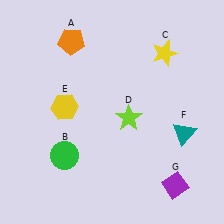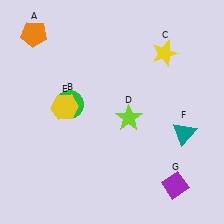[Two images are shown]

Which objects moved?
The objects that moved are: the orange pentagon (A), the green circle (B).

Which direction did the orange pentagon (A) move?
The orange pentagon (A) moved left.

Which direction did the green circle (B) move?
The green circle (B) moved up.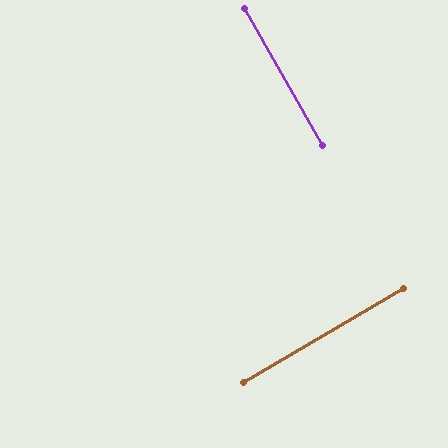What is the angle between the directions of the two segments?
Approximately 89 degrees.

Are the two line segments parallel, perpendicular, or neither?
Perpendicular — they meet at approximately 89°.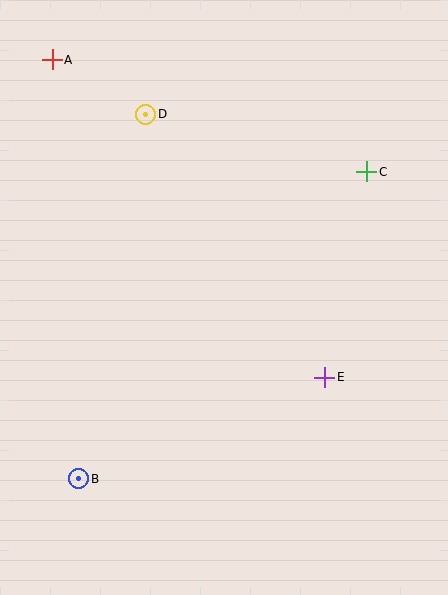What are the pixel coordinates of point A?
Point A is at (52, 60).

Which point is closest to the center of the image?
Point E at (325, 377) is closest to the center.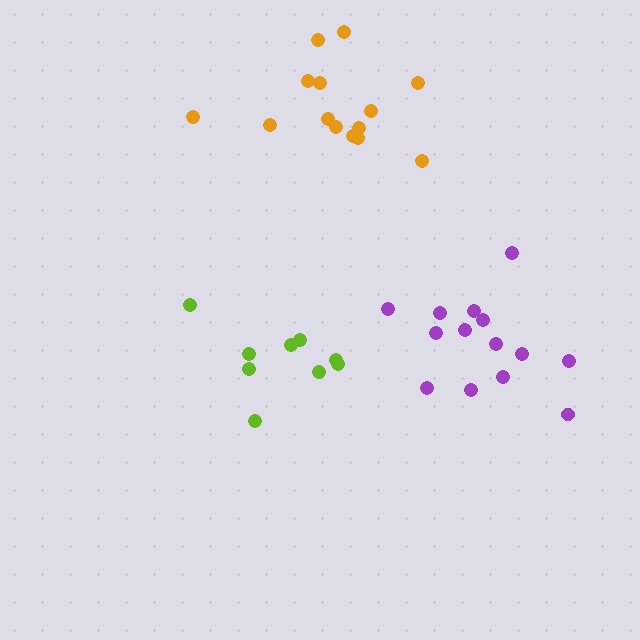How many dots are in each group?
Group 1: 14 dots, Group 2: 9 dots, Group 3: 14 dots (37 total).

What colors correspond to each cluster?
The clusters are colored: purple, lime, orange.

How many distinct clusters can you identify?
There are 3 distinct clusters.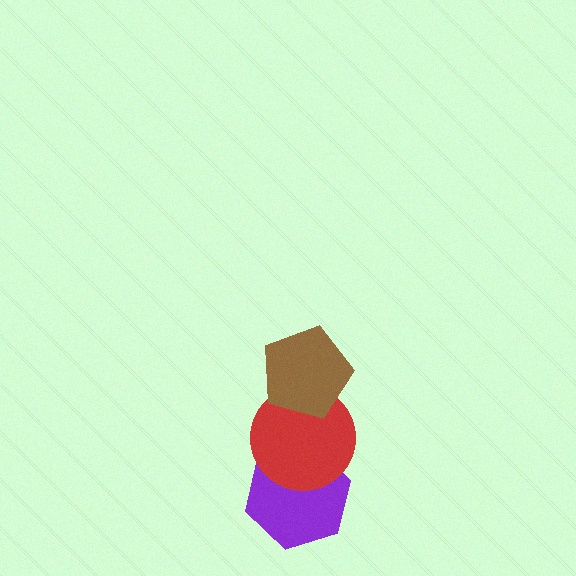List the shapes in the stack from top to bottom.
From top to bottom: the brown pentagon, the red circle, the purple hexagon.